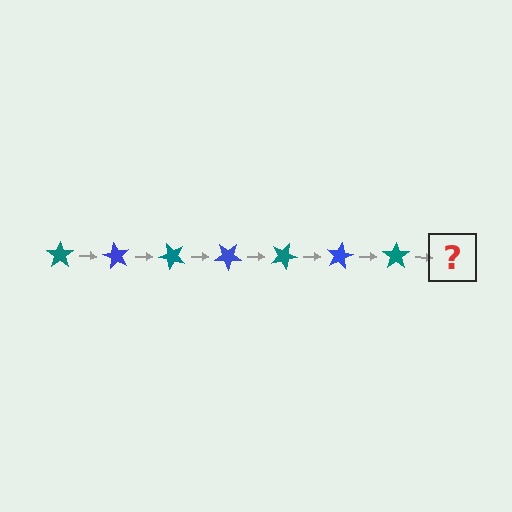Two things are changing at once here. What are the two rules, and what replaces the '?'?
The two rules are that it rotates 60 degrees each step and the color cycles through teal and blue. The '?' should be a blue star, rotated 420 degrees from the start.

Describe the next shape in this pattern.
It should be a blue star, rotated 420 degrees from the start.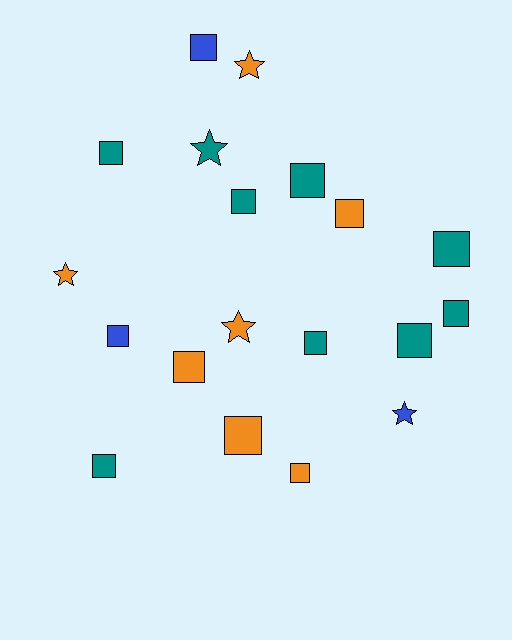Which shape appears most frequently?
Square, with 14 objects.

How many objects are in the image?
There are 19 objects.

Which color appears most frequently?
Teal, with 9 objects.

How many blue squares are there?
There are 2 blue squares.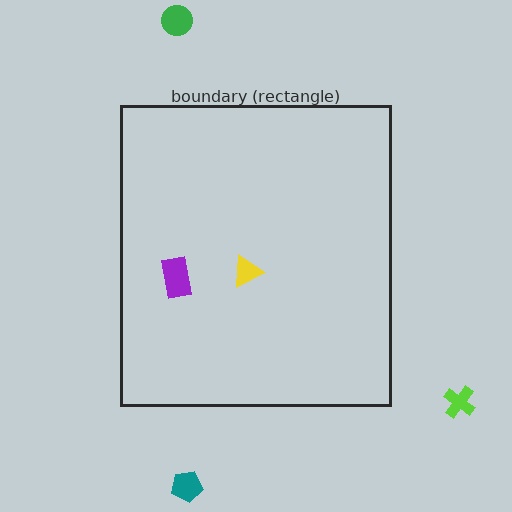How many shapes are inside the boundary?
2 inside, 3 outside.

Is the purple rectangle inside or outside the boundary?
Inside.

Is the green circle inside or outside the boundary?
Outside.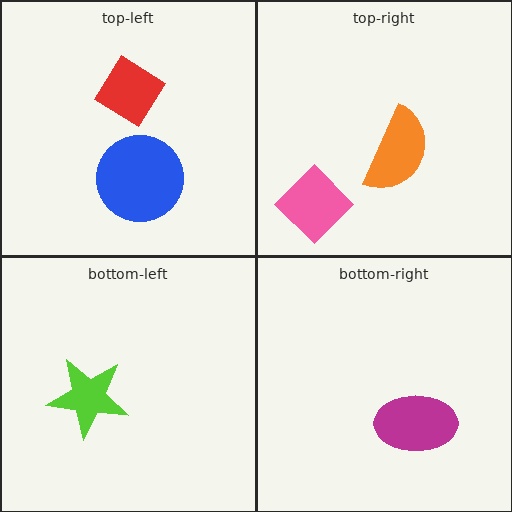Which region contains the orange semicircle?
The top-right region.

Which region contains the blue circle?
The top-left region.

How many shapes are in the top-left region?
2.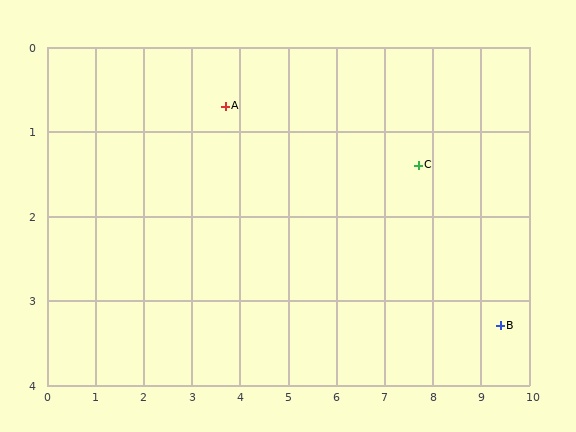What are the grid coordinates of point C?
Point C is at approximately (7.7, 1.4).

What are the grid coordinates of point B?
Point B is at approximately (9.4, 3.3).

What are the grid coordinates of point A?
Point A is at approximately (3.7, 0.7).